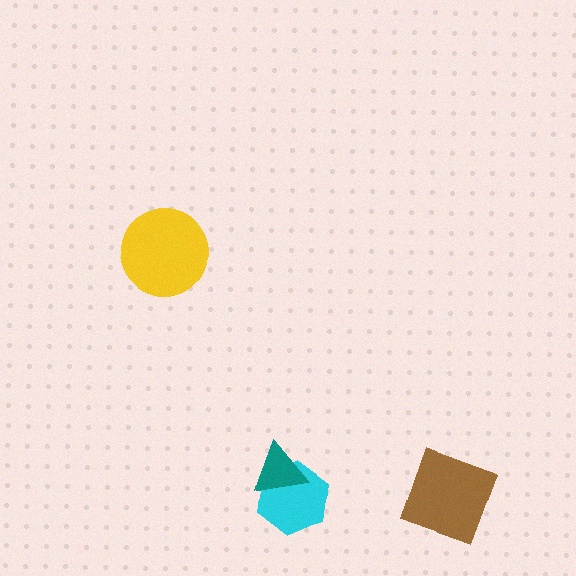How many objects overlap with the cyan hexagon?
1 object overlaps with the cyan hexagon.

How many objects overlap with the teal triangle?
1 object overlaps with the teal triangle.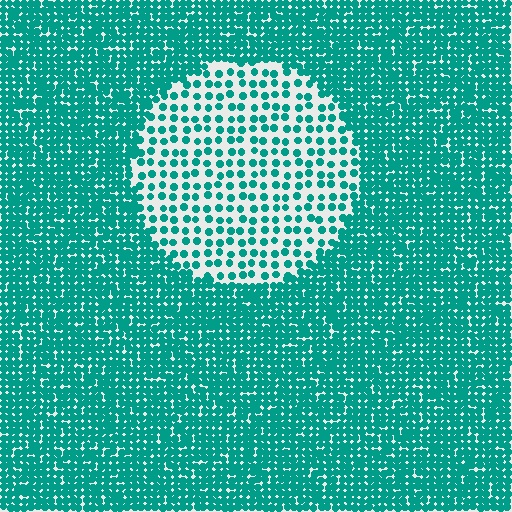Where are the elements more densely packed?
The elements are more densely packed outside the circle boundary.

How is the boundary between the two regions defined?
The boundary is defined by a change in element density (approximately 2.7x ratio). All elements are the same color, size, and shape.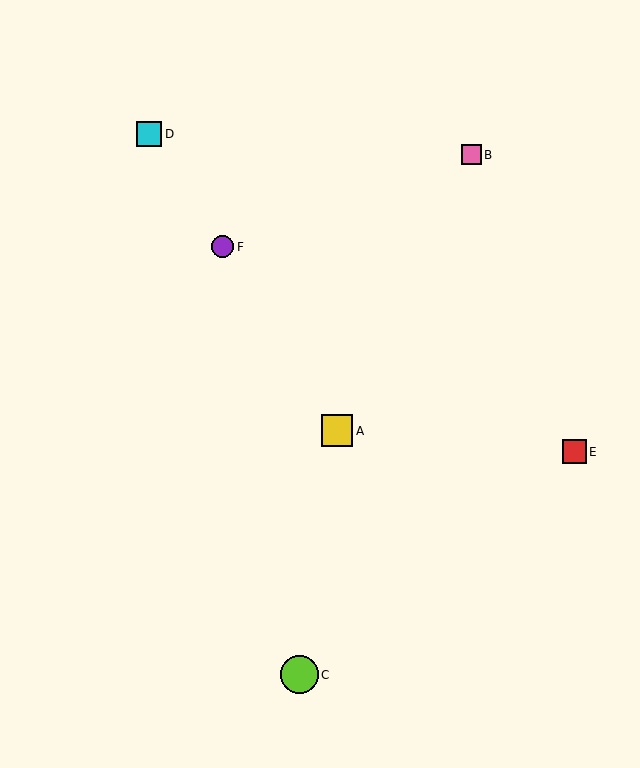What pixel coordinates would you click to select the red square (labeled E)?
Click at (574, 452) to select the red square E.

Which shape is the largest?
The lime circle (labeled C) is the largest.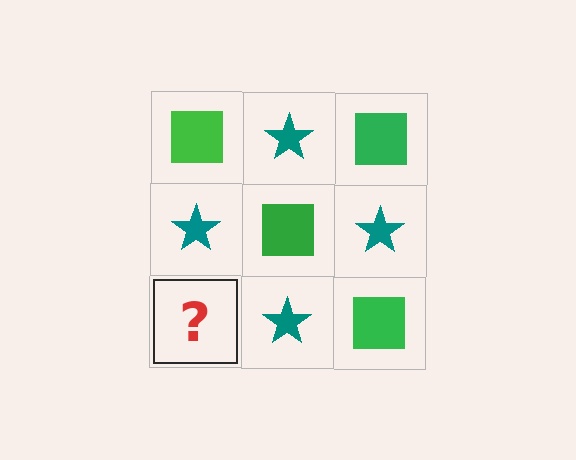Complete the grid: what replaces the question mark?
The question mark should be replaced with a green square.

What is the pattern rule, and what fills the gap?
The rule is that it alternates green square and teal star in a checkerboard pattern. The gap should be filled with a green square.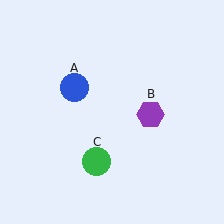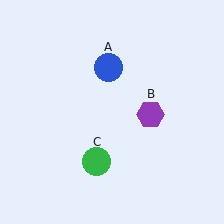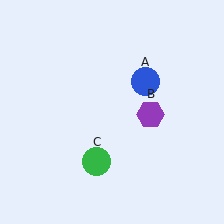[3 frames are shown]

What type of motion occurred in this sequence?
The blue circle (object A) rotated clockwise around the center of the scene.